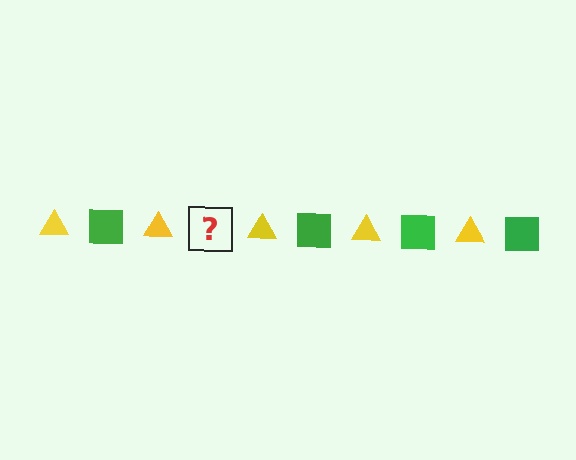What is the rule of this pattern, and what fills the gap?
The rule is that the pattern alternates between yellow triangle and green square. The gap should be filled with a green square.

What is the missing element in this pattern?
The missing element is a green square.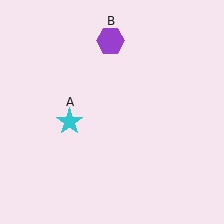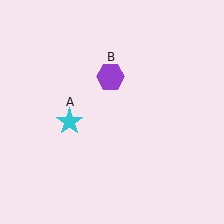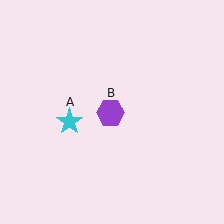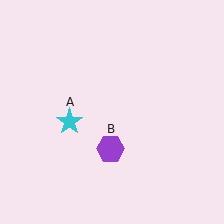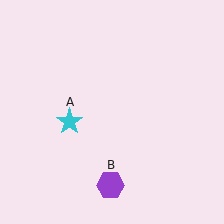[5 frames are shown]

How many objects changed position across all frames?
1 object changed position: purple hexagon (object B).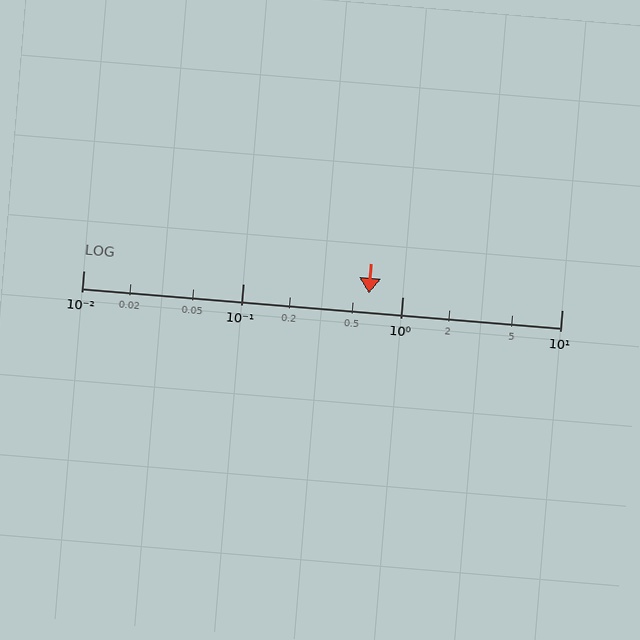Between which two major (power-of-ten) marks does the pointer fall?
The pointer is between 0.1 and 1.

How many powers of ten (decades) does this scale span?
The scale spans 3 decades, from 0.01 to 10.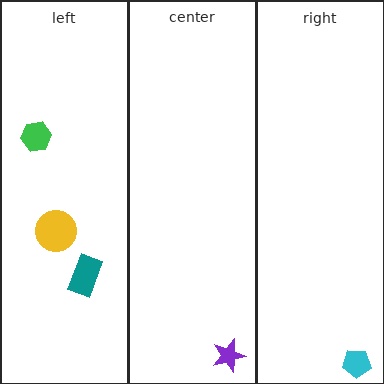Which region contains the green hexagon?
The left region.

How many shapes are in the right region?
1.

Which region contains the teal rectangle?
The left region.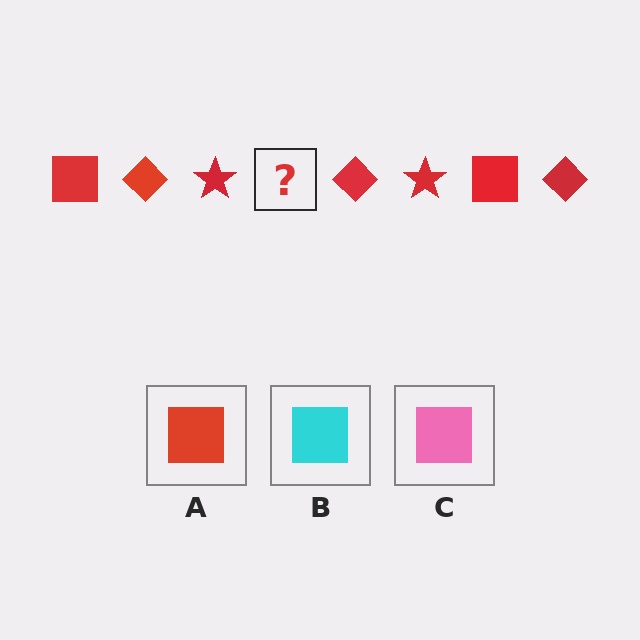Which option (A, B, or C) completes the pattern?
A.